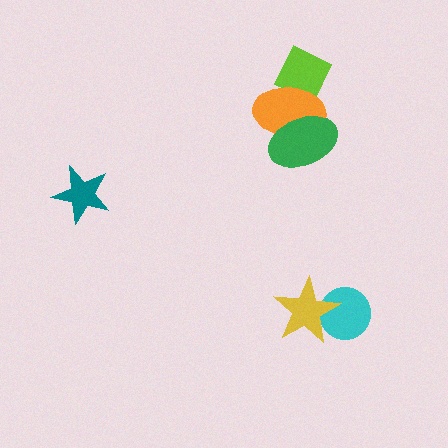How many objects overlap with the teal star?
0 objects overlap with the teal star.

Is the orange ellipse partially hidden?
Yes, it is partially covered by another shape.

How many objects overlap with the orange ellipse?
2 objects overlap with the orange ellipse.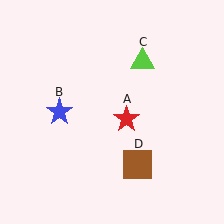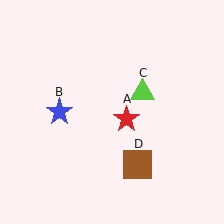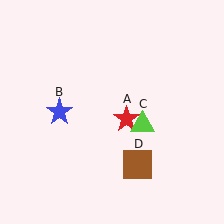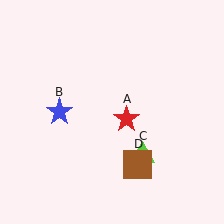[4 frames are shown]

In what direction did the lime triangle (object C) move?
The lime triangle (object C) moved down.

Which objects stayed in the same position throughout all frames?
Red star (object A) and blue star (object B) and brown square (object D) remained stationary.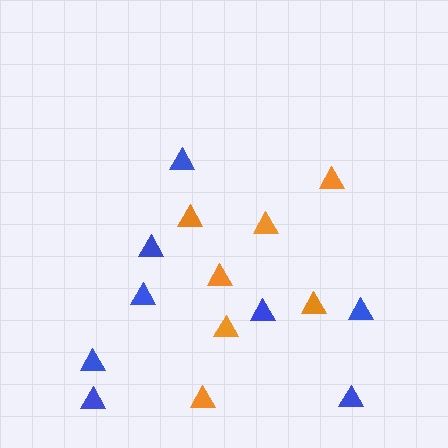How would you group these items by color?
There are 2 groups: one group of blue triangles (8) and one group of orange triangles (7).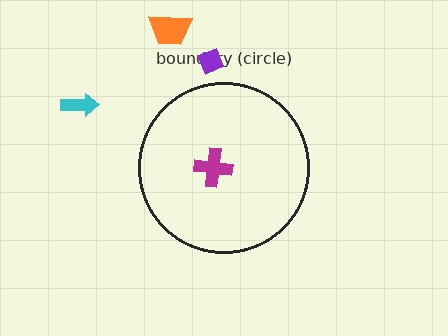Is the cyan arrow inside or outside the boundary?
Outside.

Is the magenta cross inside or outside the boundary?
Inside.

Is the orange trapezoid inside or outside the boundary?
Outside.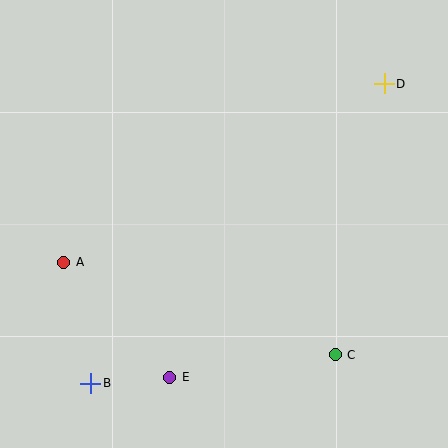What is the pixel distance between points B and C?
The distance between B and C is 246 pixels.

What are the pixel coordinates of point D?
Point D is at (384, 84).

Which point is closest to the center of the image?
Point E at (170, 377) is closest to the center.